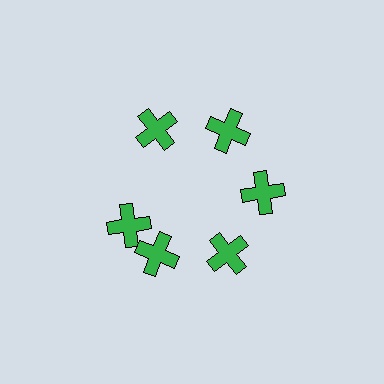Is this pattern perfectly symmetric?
No. The 6 green crosses are arranged in a ring, but one element near the 9 o'clock position is rotated out of alignment along the ring, breaking the 6-fold rotational symmetry.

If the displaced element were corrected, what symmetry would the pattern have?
It would have 6-fold rotational symmetry — the pattern would map onto itself every 60 degrees.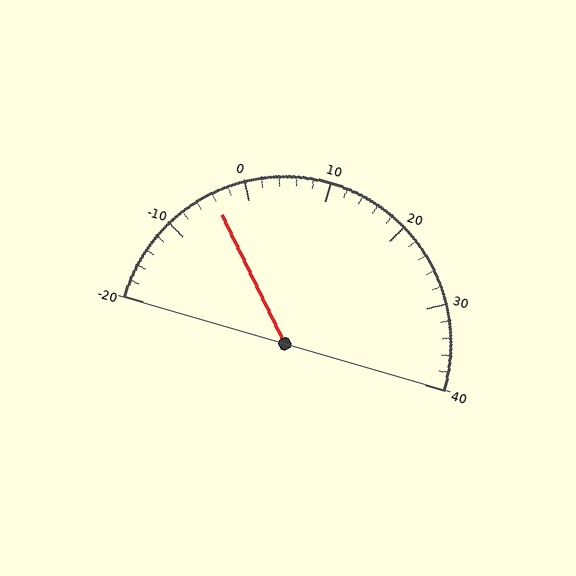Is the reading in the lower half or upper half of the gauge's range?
The reading is in the lower half of the range (-20 to 40).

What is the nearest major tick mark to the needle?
The nearest major tick mark is 0.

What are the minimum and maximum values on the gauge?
The gauge ranges from -20 to 40.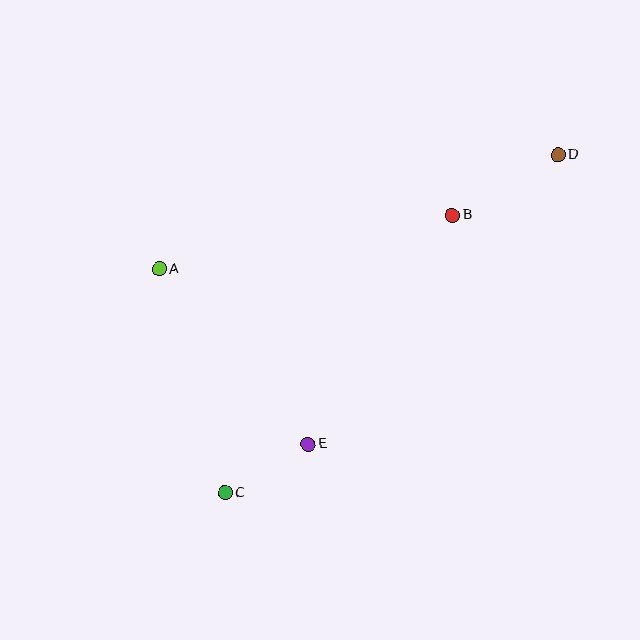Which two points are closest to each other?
Points C and E are closest to each other.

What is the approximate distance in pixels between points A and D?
The distance between A and D is approximately 415 pixels.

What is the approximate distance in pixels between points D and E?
The distance between D and E is approximately 382 pixels.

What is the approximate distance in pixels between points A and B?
The distance between A and B is approximately 298 pixels.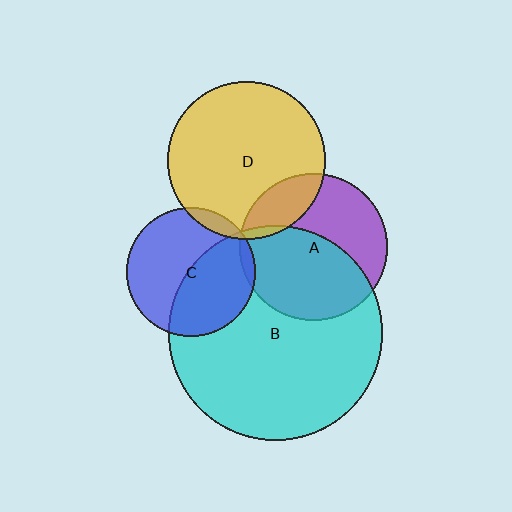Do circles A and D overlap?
Yes.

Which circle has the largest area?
Circle B (cyan).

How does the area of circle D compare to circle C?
Approximately 1.5 times.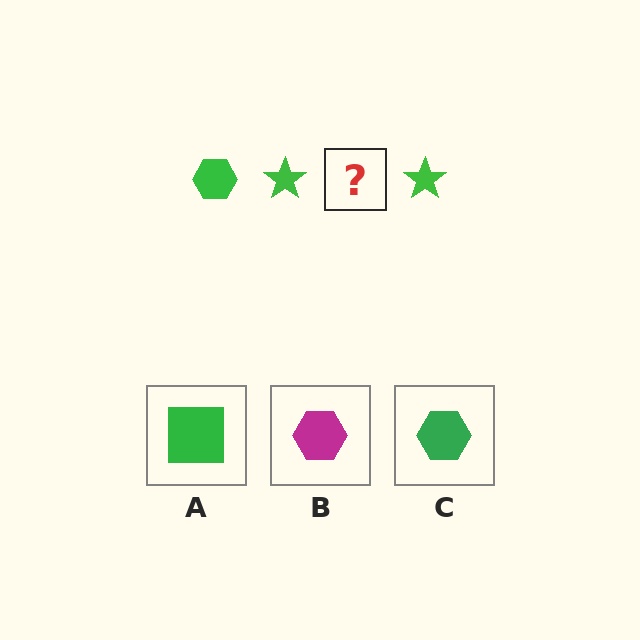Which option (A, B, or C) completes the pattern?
C.